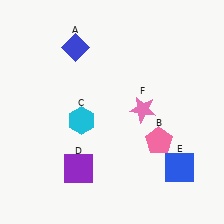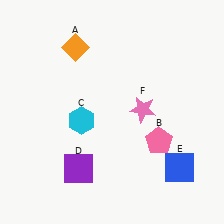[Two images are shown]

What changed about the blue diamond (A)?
In Image 1, A is blue. In Image 2, it changed to orange.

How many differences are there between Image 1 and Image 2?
There is 1 difference between the two images.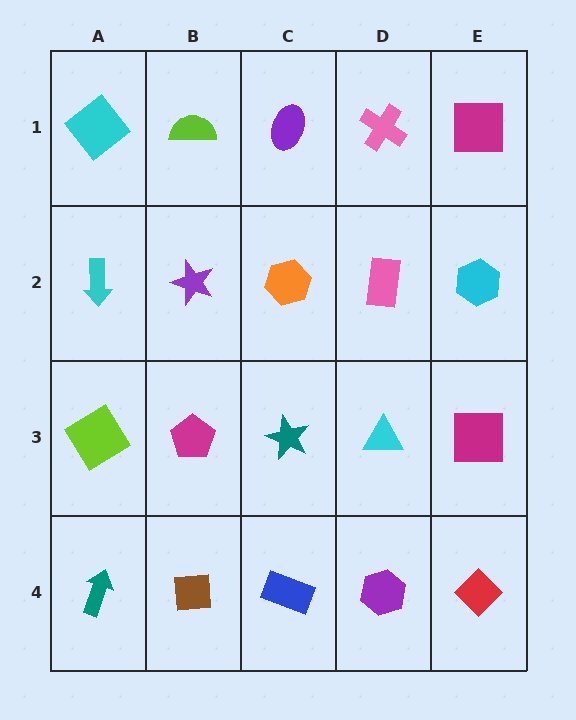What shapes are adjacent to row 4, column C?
A teal star (row 3, column C), a brown square (row 4, column B), a purple hexagon (row 4, column D).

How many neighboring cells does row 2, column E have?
3.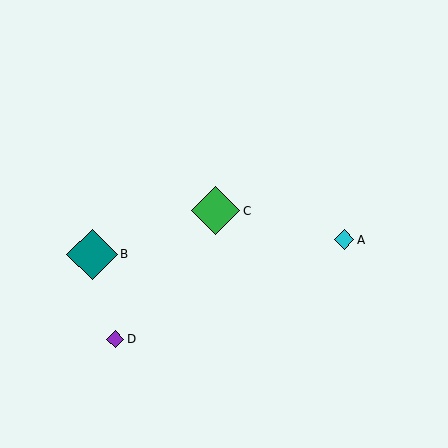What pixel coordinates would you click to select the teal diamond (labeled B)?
Click at (92, 254) to select the teal diamond B.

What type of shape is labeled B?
Shape B is a teal diamond.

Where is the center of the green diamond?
The center of the green diamond is at (215, 211).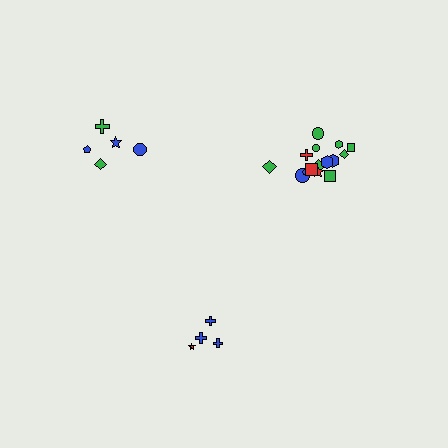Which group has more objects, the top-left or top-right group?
The top-right group.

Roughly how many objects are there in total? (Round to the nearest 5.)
Roughly 25 objects in total.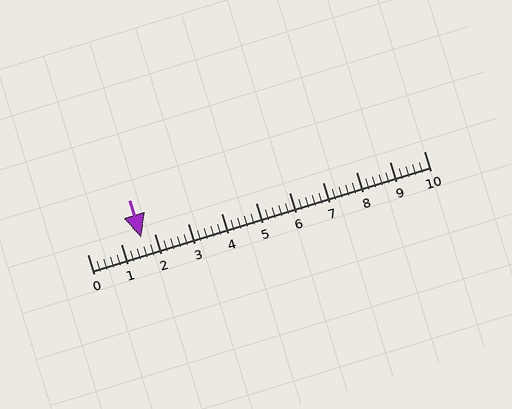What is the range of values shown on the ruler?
The ruler shows values from 0 to 10.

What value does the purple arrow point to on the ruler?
The purple arrow points to approximately 1.6.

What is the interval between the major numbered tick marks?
The major tick marks are spaced 1 units apart.